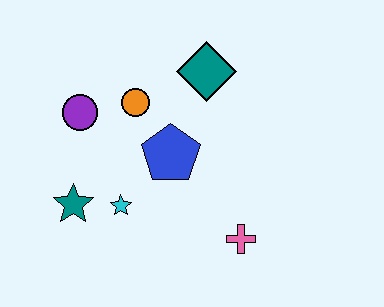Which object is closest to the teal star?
The cyan star is closest to the teal star.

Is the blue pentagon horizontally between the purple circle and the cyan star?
No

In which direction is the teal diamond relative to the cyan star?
The teal diamond is above the cyan star.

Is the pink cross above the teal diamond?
No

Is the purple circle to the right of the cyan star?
No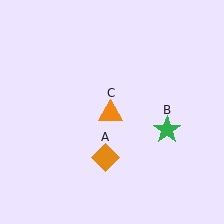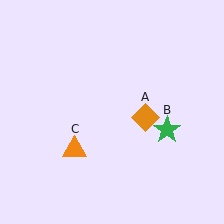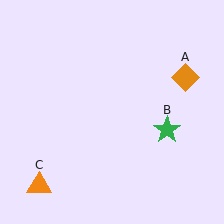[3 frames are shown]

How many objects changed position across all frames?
2 objects changed position: orange diamond (object A), orange triangle (object C).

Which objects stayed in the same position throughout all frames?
Green star (object B) remained stationary.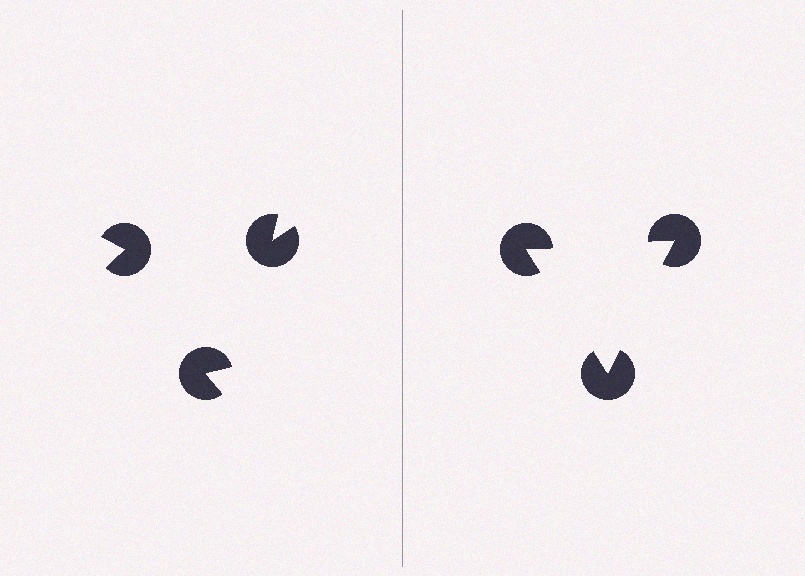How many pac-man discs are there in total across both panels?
6 — 3 on each side.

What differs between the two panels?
The pac-man discs are positioned identically on both sides; only the wedge orientations differ. On the right they align to a triangle; on the left they are misaligned.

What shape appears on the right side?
An illusory triangle.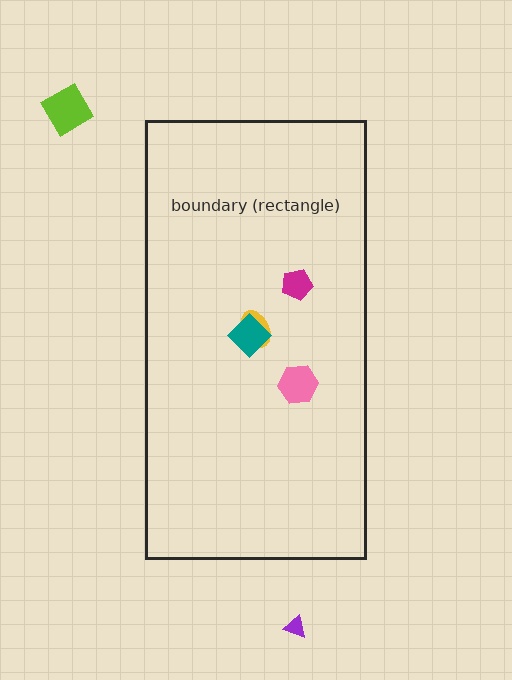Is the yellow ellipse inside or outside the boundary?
Inside.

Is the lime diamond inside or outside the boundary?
Outside.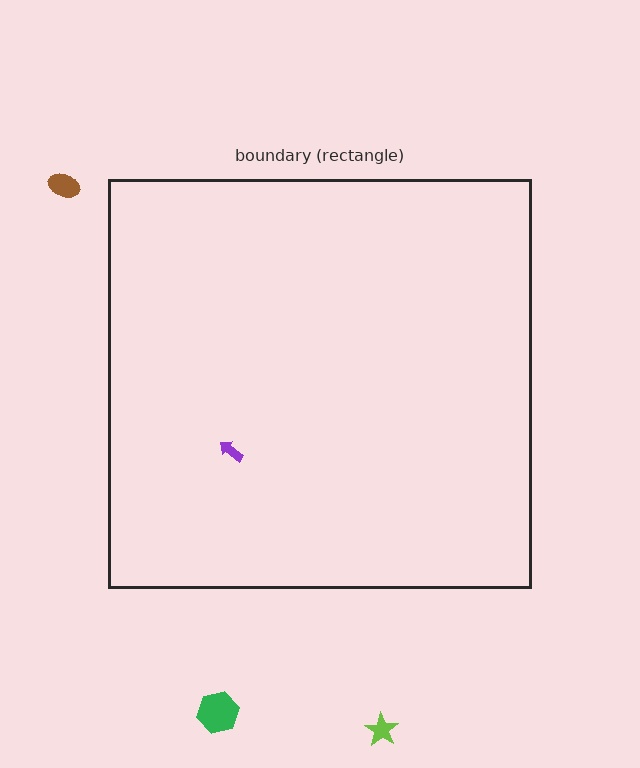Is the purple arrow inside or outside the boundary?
Inside.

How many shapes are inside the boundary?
1 inside, 3 outside.